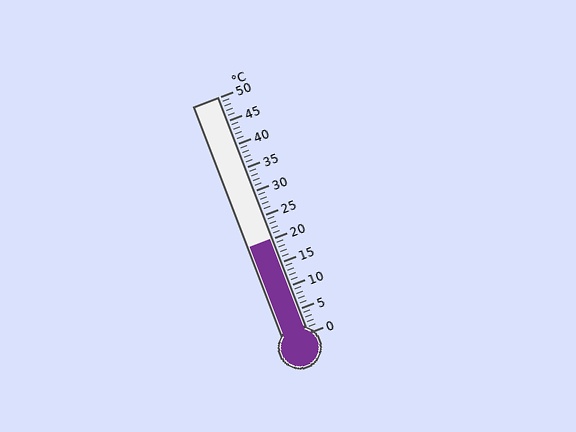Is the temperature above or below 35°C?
The temperature is below 35°C.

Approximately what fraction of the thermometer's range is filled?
The thermometer is filled to approximately 40% of its range.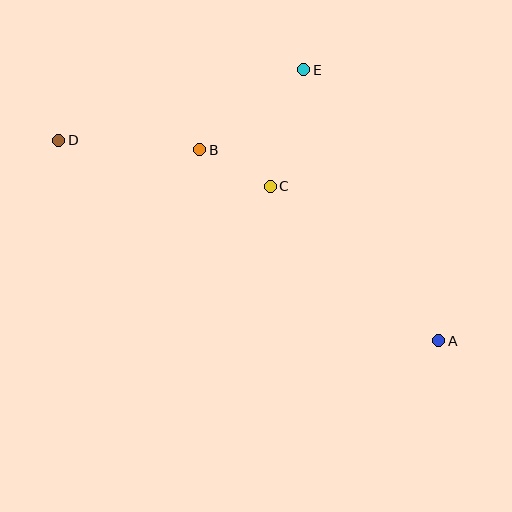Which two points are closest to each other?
Points B and C are closest to each other.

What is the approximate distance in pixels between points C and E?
The distance between C and E is approximately 121 pixels.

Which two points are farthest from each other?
Points A and D are farthest from each other.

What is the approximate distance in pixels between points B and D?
The distance between B and D is approximately 141 pixels.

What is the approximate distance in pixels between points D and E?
The distance between D and E is approximately 255 pixels.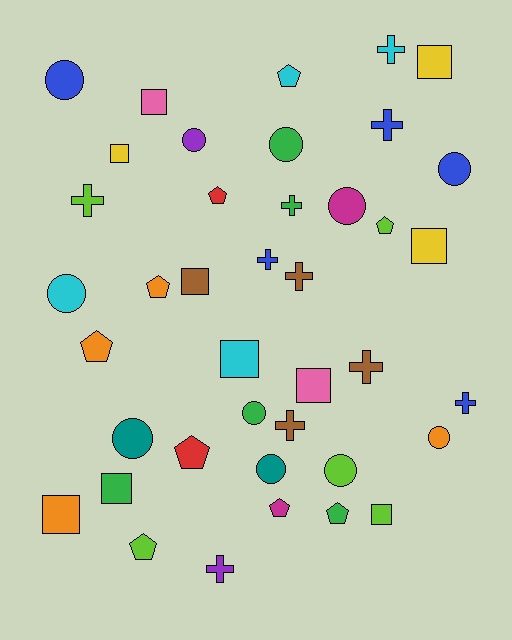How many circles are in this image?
There are 11 circles.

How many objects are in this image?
There are 40 objects.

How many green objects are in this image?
There are 5 green objects.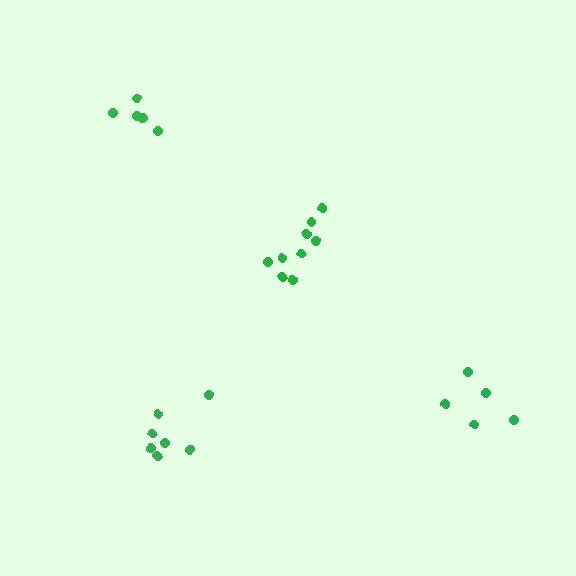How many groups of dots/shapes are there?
There are 4 groups.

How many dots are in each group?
Group 1: 5 dots, Group 2: 7 dots, Group 3: 5 dots, Group 4: 9 dots (26 total).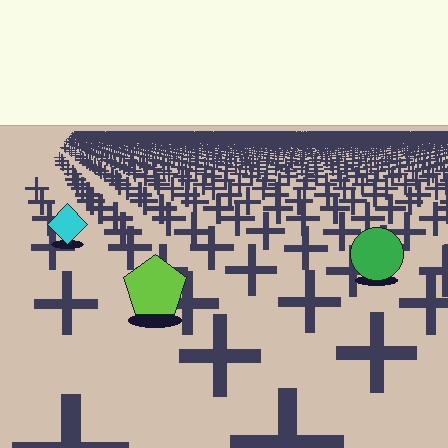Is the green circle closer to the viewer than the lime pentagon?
No. The lime pentagon is closer — you can tell from the texture gradient: the ground texture is coarser near it.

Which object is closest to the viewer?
The lime pentagon is closest. The texture marks near it are larger and more spread out.